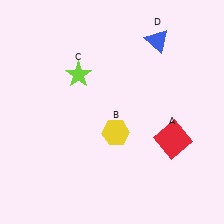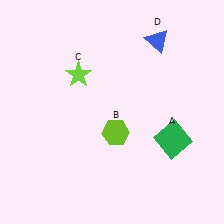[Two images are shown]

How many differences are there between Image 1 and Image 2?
There are 2 differences between the two images.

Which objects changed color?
A changed from red to green. B changed from yellow to lime.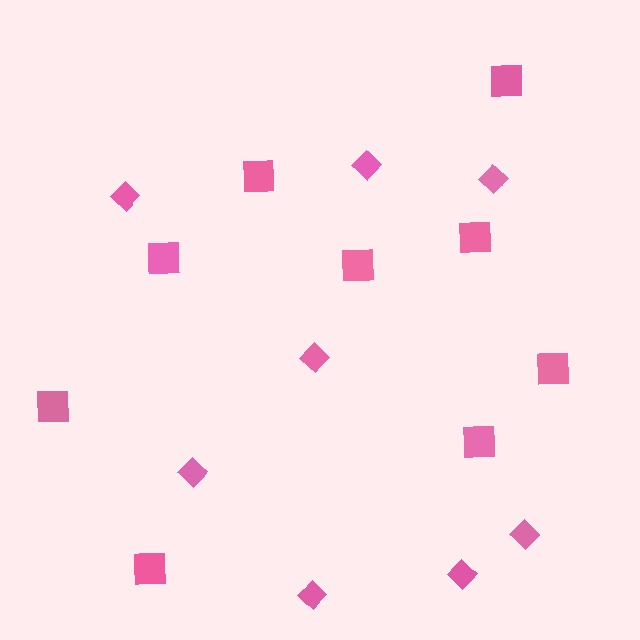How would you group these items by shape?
There are 2 groups: one group of diamonds (8) and one group of squares (9).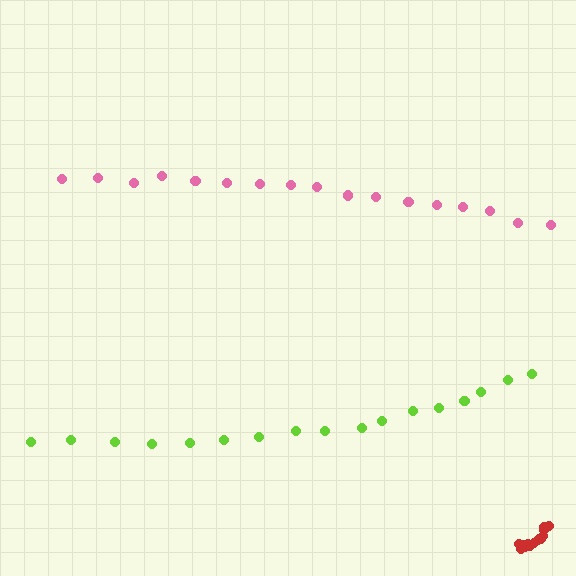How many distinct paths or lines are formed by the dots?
There are 3 distinct paths.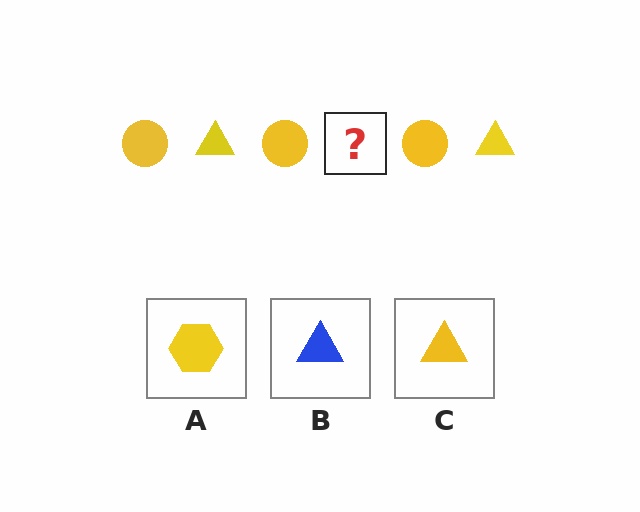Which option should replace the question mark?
Option C.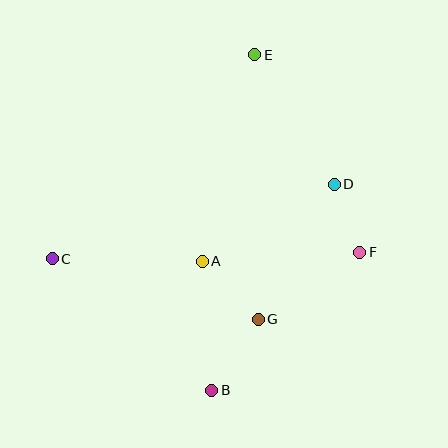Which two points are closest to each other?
Points D and F are closest to each other.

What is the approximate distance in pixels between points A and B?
The distance between A and B is approximately 130 pixels.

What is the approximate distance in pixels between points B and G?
The distance between B and G is approximately 85 pixels.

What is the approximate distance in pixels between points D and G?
The distance between D and G is approximately 155 pixels.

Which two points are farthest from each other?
Points B and E are farthest from each other.